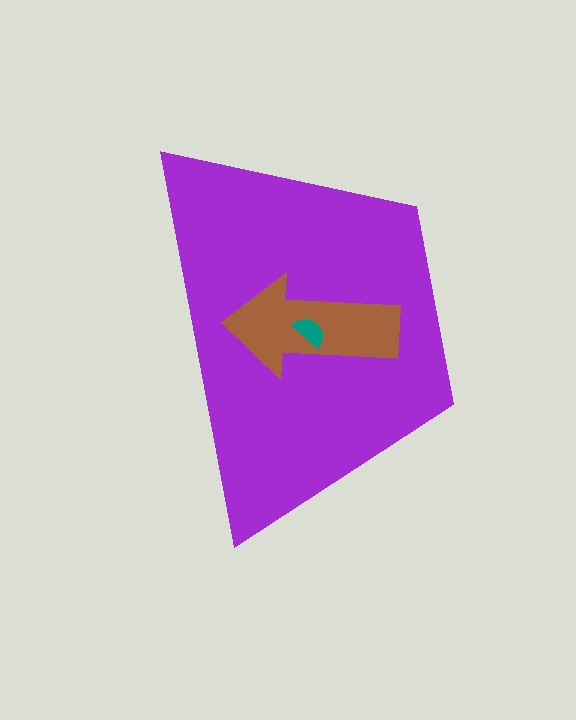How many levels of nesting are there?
3.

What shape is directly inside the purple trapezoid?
The brown arrow.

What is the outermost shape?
The purple trapezoid.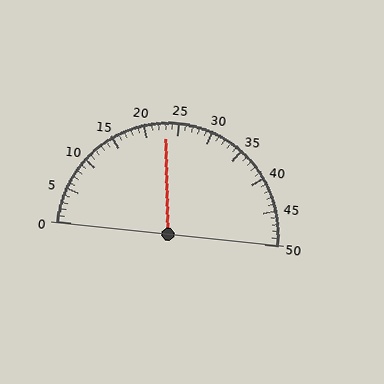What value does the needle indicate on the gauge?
The needle indicates approximately 23.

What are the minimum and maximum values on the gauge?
The gauge ranges from 0 to 50.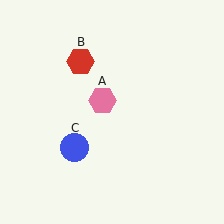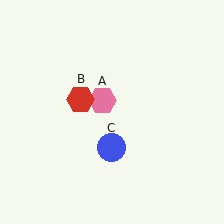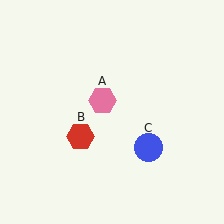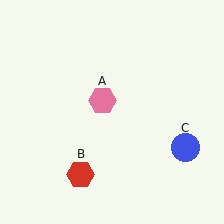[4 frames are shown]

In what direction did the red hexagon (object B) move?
The red hexagon (object B) moved down.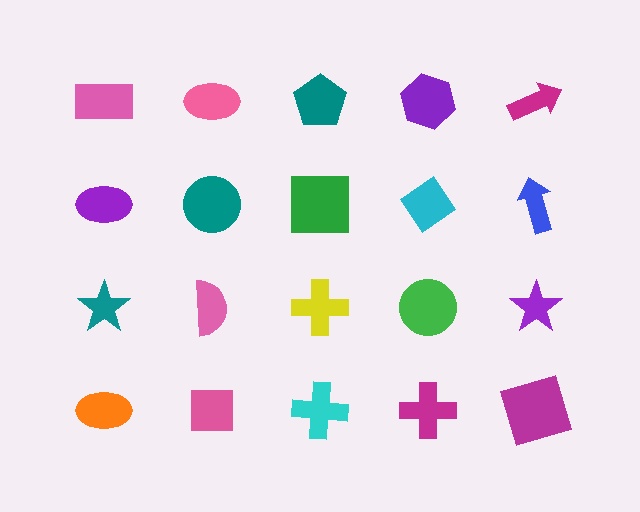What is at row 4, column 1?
An orange ellipse.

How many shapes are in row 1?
5 shapes.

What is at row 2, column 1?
A purple ellipse.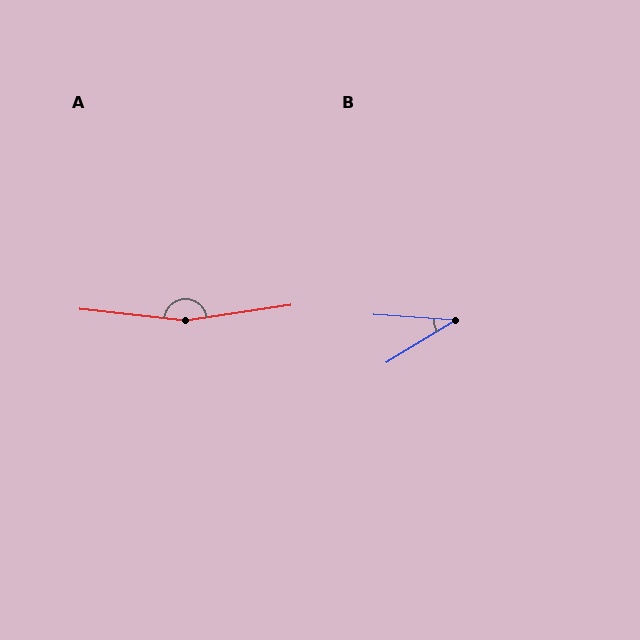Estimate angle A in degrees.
Approximately 166 degrees.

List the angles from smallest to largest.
B (36°), A (166°).